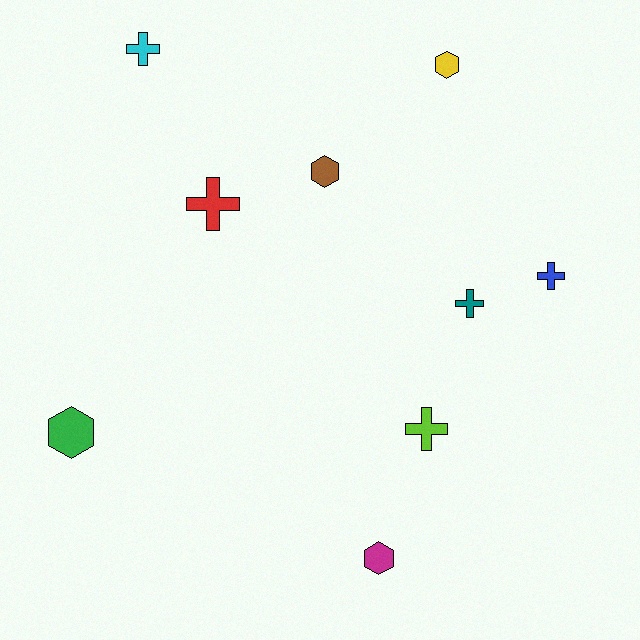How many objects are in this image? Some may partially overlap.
There are 9 objects.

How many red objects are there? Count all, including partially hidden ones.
There is 1 red object.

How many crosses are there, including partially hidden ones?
There are 5 crosses.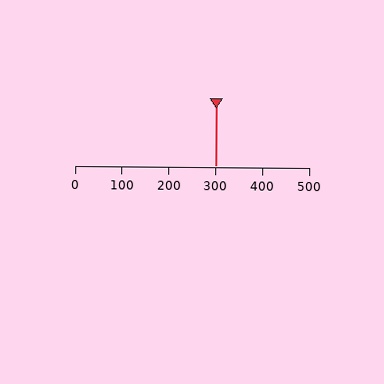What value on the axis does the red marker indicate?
The marker indicates approximately 300.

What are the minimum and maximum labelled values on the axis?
The axis runs from 0 to 500.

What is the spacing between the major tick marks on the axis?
The major ticks are spaced 100 apart.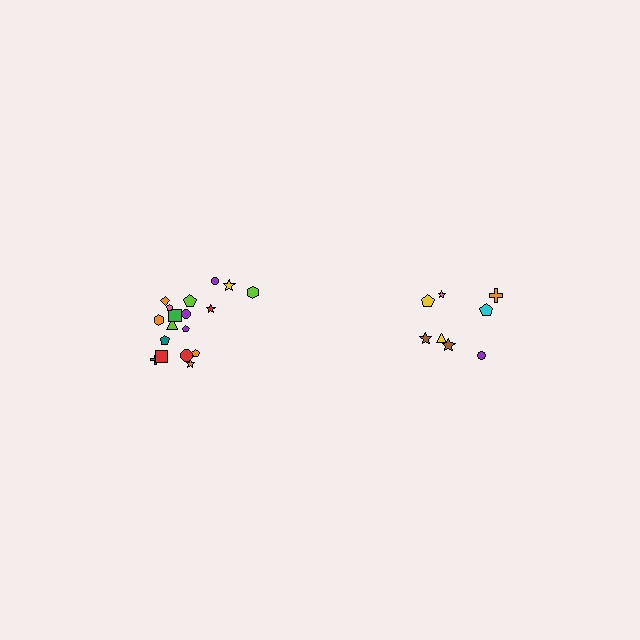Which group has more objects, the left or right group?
The left group.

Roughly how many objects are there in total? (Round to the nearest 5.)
Roughly 25 objects in total.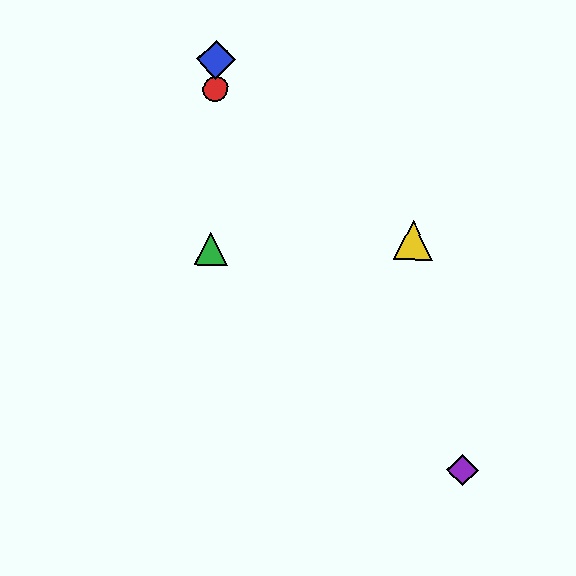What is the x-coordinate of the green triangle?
The green triangle is at x≈211.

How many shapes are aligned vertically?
3 shapes (the red circle, the blue diamond, the green triangle) are aligned vertically.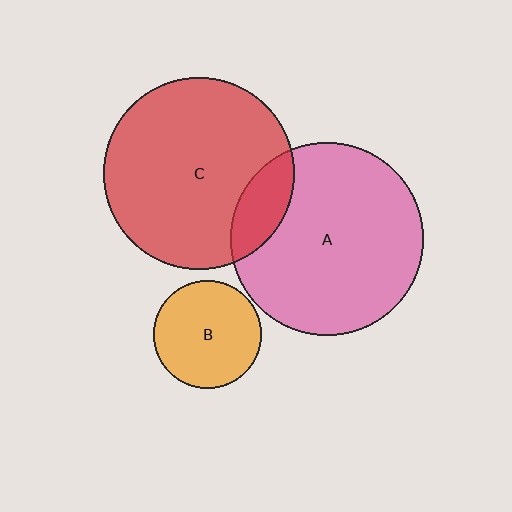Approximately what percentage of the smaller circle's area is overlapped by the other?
Approximately 15%.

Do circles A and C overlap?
Yes.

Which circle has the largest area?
Circle A (pink).